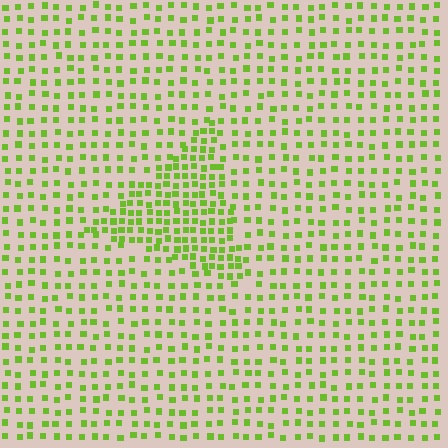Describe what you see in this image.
The image contains small lime elements arranged at two different densities. A triangle-shaped region is visible where the elements are more densely packed than the surrounding area.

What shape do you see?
I see a triangle.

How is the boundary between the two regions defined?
The boundary is defined by a change in element density (approximately 2.0x ratio). All elements are the same color, size, and shape.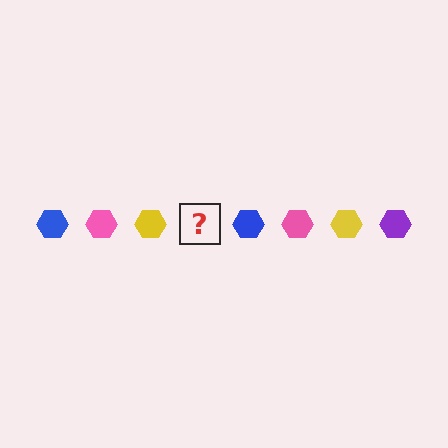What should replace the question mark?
The question mark should be replaced with a purple hexagon.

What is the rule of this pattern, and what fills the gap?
The rule is that the pattern cycles through blue, pink, yellow, purple hexagons. The gap should be filled with a purple hexagon.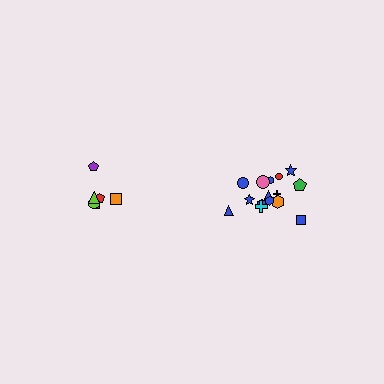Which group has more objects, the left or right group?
The right group.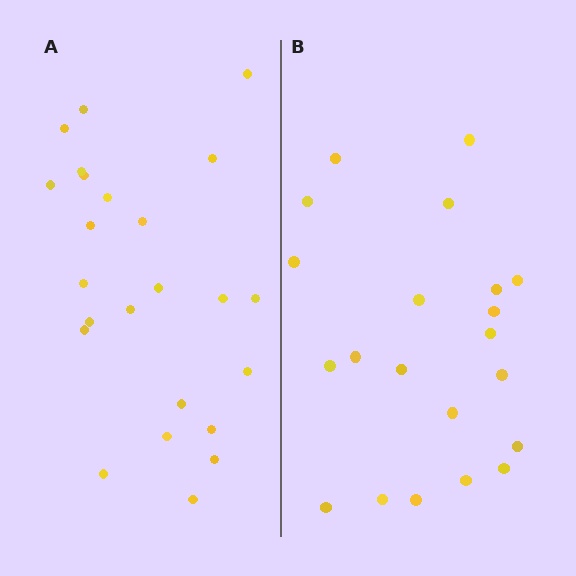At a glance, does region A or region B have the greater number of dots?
Region A (the left region) has more dots.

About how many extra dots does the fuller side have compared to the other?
Region A has just a few more — roughly 2 or 3 more dots than region B.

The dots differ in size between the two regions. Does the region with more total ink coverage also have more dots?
No. Region B has more total ink coverage because its dots are larger, but region A actually contains more individual dots. Total area can be misleading — the number of items is what matters here.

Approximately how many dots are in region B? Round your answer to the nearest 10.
About 20 dots. (The exact count is 21, which rounds to 20.)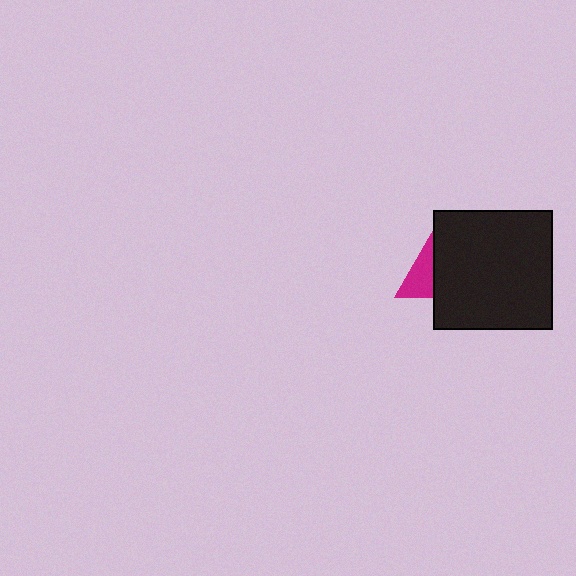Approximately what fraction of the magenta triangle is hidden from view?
Roughly 63% of the magenta triangle is hidden behind the black square.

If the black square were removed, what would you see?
You would see the complete magenta triangle.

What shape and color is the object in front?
The object in front is a black square.